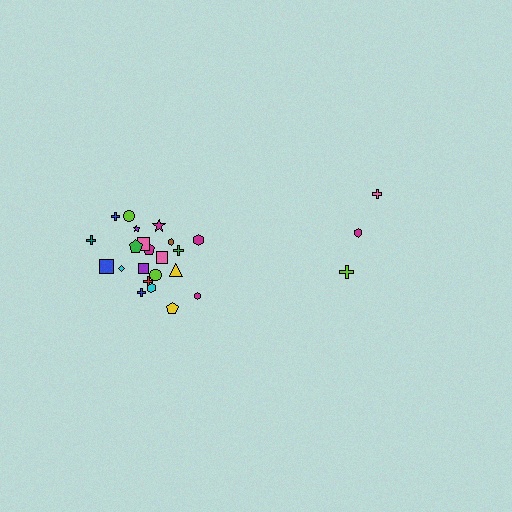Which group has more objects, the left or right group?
The left group.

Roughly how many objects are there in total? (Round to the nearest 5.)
Roughly 25 objects in total.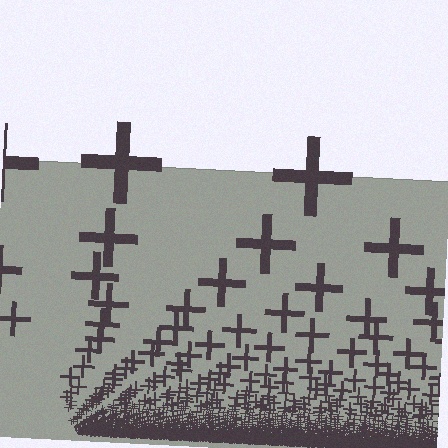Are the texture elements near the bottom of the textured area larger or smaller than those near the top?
Smaller. The gradient is inverted — elements near the bottom are smaller and denser.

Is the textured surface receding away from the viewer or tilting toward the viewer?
The surface appears to tilt toward the viewer. Texture elements get larger and sparser toward the top.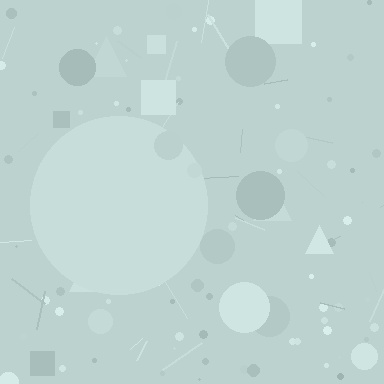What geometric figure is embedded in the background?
A circle is embedded in the background.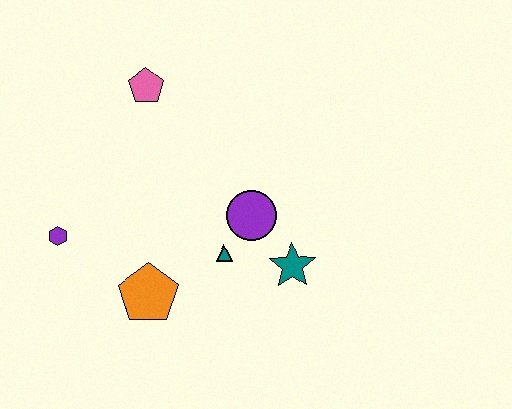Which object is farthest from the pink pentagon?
The teal star is farthest from the pink pentagon.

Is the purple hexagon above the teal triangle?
Yes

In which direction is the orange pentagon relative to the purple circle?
The orange pentagon is to the left of the purple circle.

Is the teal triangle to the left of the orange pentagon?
No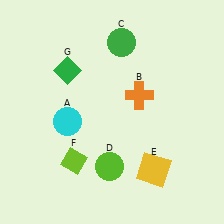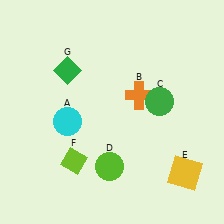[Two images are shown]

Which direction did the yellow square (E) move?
The yellow square (E) moved right.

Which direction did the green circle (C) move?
The green circle (C) moved down.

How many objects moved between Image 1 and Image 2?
2 objects moved between the two images.